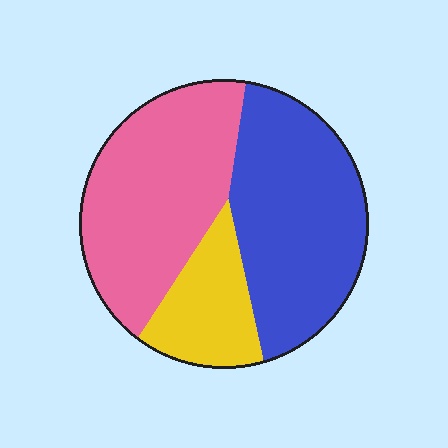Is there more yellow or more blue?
Blue.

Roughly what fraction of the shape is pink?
Pink covers roughly 40% of the shape.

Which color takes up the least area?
Yellow, at roughly 15%.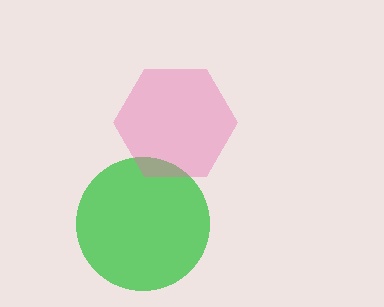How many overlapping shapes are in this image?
There are 2 overlapping shapes in the image.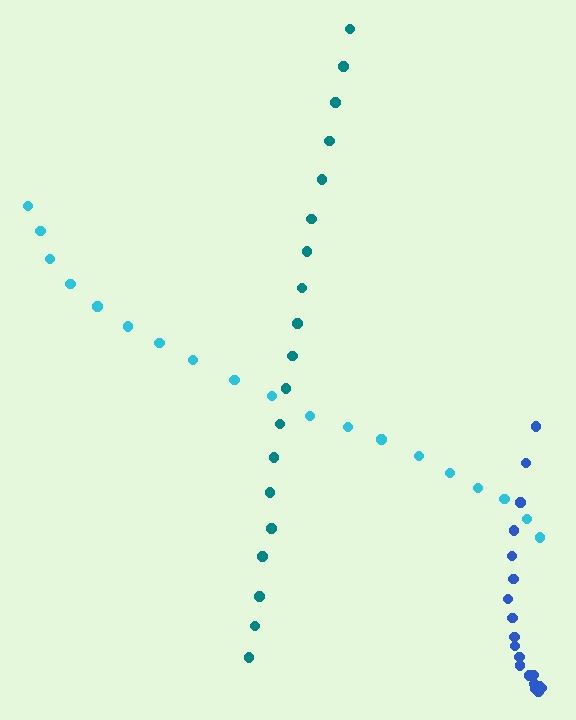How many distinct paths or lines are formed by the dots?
There are 3 distinct paths.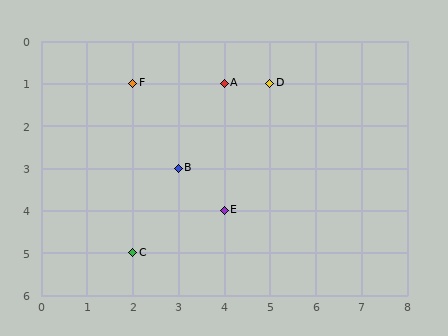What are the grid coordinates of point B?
Point B is at grid coordinates (3, 3).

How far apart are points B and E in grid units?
Points B and E are 1 column and 1 row apart (about 1.4 grid units diagonally).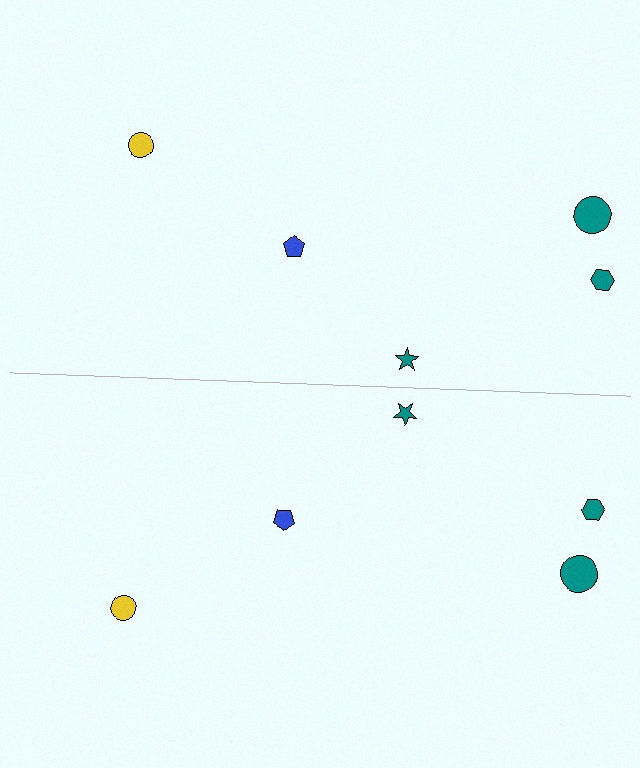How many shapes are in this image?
There are 10 shapes in this image.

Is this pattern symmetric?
Yes, this pattern has bilateral (reflection) symmetry.